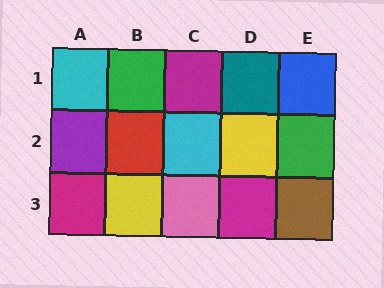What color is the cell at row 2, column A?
Purple.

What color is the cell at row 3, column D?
Magenta.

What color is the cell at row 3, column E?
Brown.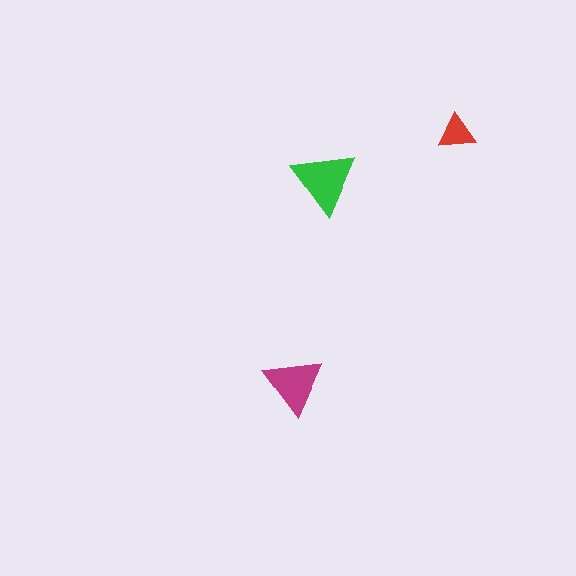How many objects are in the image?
There are 3 objects in the image.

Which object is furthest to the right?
The red triangle is rightmost.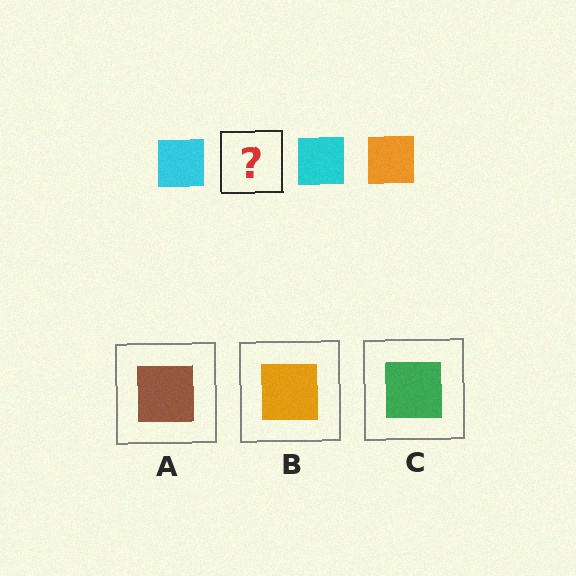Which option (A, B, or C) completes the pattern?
B.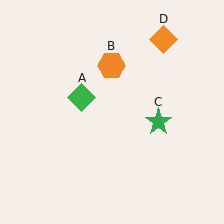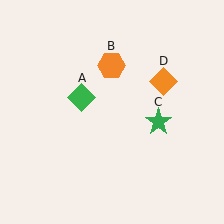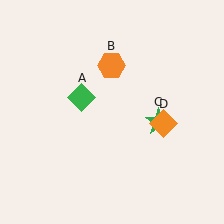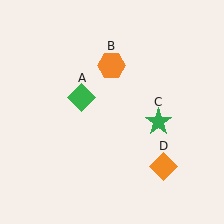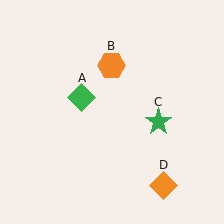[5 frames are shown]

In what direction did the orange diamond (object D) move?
The orange diamond (object D) moved down.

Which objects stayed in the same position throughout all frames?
Green diamond (object A) and orange hexagon (object B) and green star (object C) remained stationary.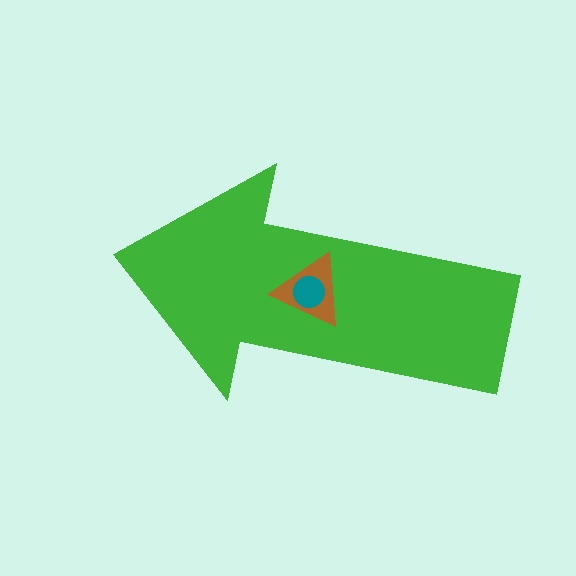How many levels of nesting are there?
3.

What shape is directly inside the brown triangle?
The teal circle.